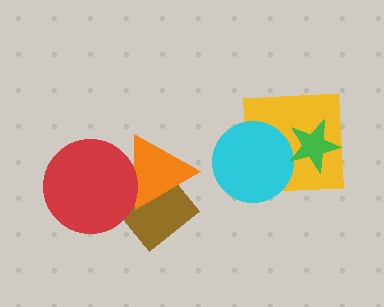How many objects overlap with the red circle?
2 objects overlap with the red circle.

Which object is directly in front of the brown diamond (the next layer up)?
The orange triangle is directly in front of the brown diamond.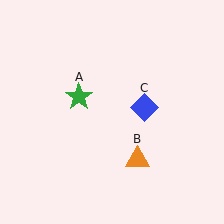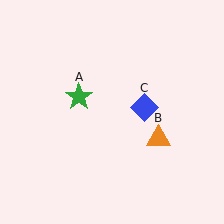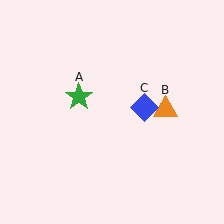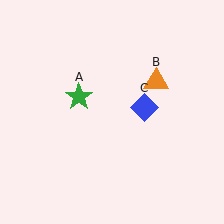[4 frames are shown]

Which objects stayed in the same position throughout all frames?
Green star (object A) and blue diamond (object C) remained stationary.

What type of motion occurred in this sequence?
The orange triangle (object B) rotated counterclockwise around the center of the scene.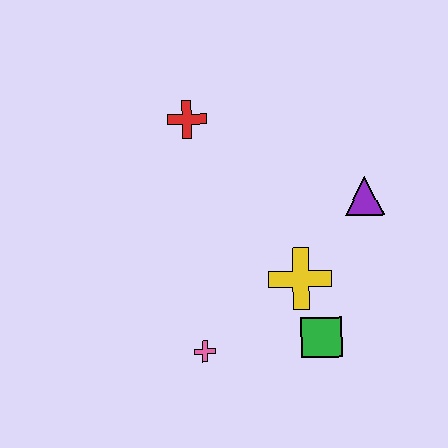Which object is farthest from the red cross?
The green square is farthest from the red cross.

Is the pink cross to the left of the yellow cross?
Yes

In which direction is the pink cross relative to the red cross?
The pink cross is below the red cross.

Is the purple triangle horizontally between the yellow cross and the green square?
No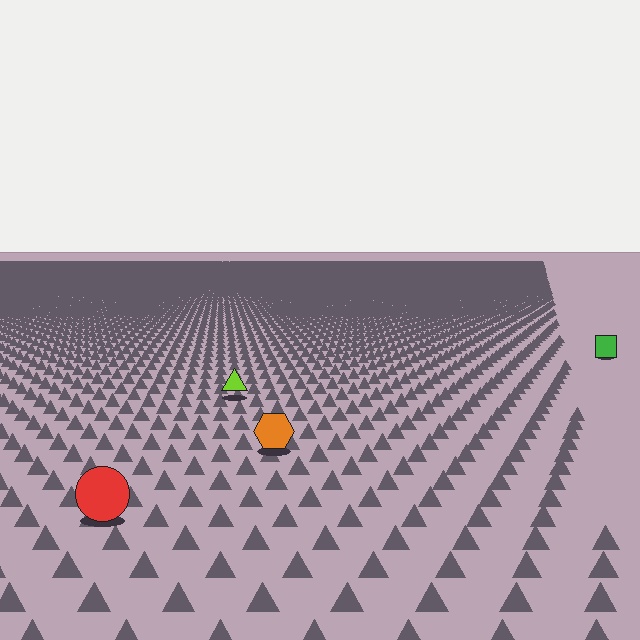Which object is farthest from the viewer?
The green square is farthest from the viewer. It appears smaller and the ground texture around it is denser.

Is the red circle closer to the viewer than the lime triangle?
Yes. The red circle is closer — you can tell from the texture gradient: the ground texture is coarser near it.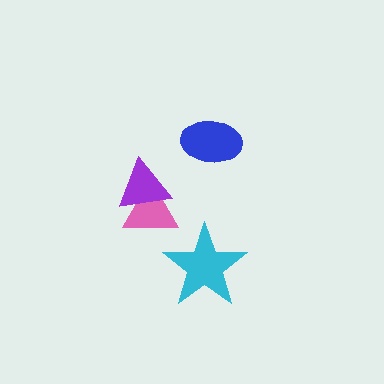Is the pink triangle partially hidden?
Yes, it is partially covered by another shape.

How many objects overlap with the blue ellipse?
0 objects overlap with the blue ellipse.